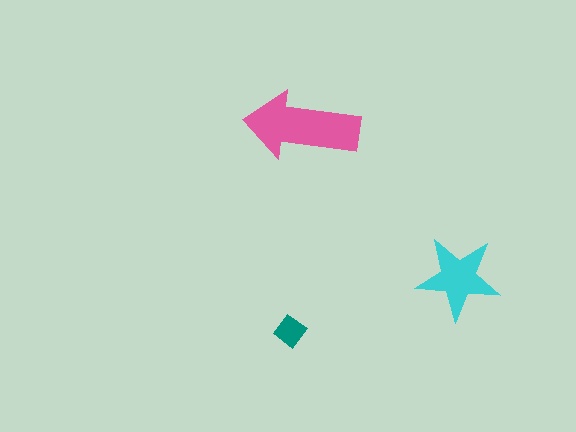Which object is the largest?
The pink arrow.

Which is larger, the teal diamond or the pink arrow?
The pink arrow.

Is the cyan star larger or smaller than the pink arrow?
Smaller.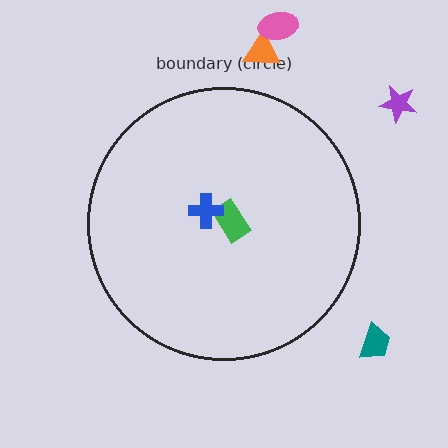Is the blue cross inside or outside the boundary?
Inside.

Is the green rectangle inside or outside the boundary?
Inside.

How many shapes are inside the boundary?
2 inside, 4 outside.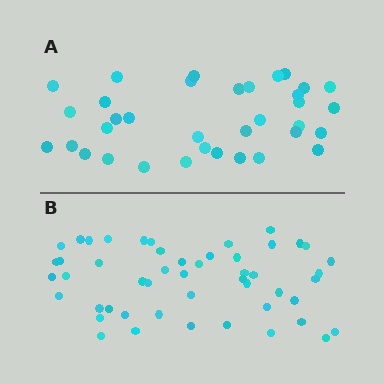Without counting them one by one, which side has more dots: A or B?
Region B (the bottom region) has more dots.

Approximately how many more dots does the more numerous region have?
Region B has approximately 15 more dots than region A.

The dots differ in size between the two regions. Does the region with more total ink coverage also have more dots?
No. Region A has more total ink coverage because its dots are larger, but region B actually contains more individual dots. Total area can be misleading — the number of items is what matters here.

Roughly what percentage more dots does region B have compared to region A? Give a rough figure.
About 45% more.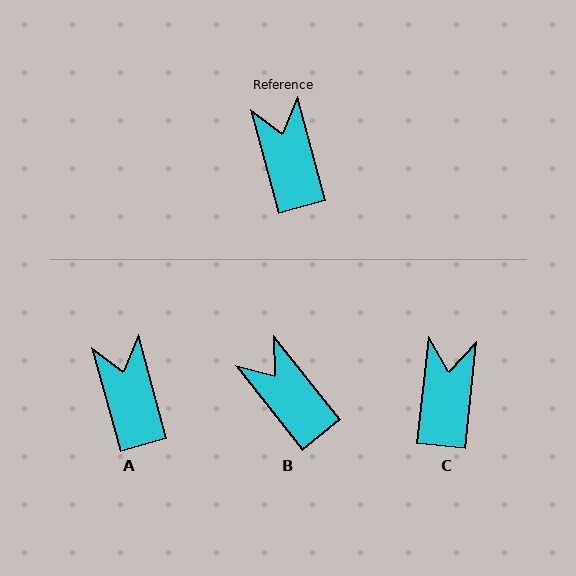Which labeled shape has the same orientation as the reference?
A.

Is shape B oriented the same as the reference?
No, it is off by about 23 degrees.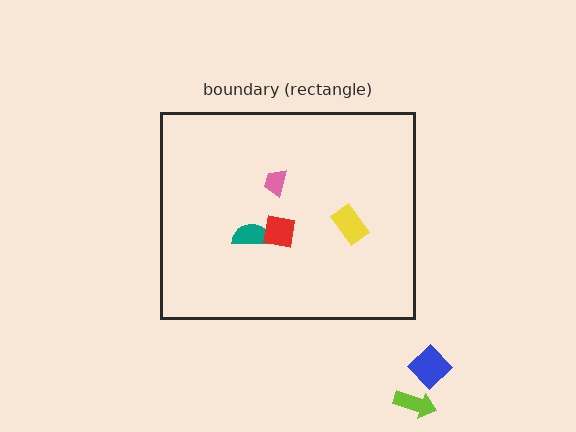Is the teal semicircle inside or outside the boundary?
Inside.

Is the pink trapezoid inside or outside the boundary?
Inside.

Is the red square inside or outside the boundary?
Inside.